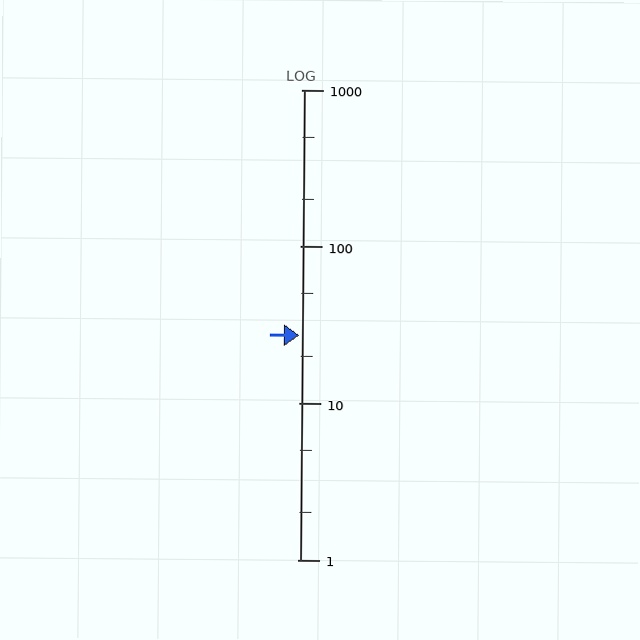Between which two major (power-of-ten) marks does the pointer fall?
The pointer is between 10 and 100.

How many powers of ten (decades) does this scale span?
The scale spans 3 decades, from 1 to 1000.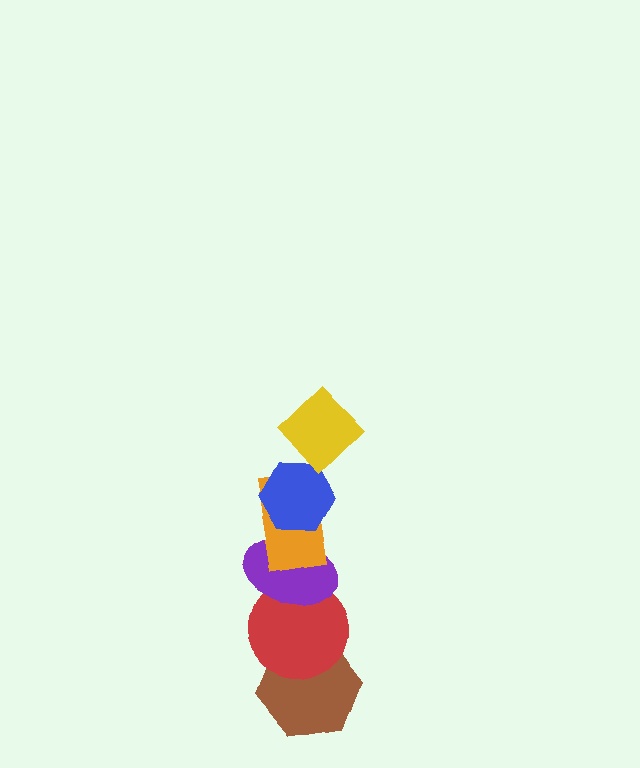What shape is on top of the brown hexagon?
The red circle is on top of the brown hexagon.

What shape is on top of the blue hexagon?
The yellow diamond is on top of the blue hexagon.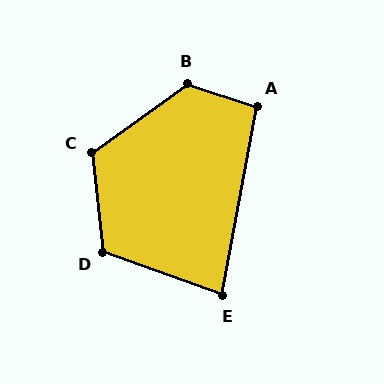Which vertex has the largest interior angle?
B, at approximately 127 degrees.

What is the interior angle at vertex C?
Approximately 119 degrees (obtuse).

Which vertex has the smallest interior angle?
E, at approximately 81 degrees.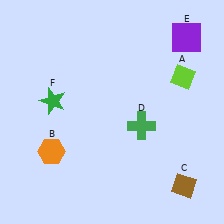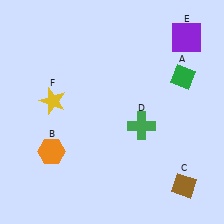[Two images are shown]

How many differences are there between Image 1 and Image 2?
There are 2 differences between the two images.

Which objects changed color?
A changed from lime to green. F changed from green to yellow.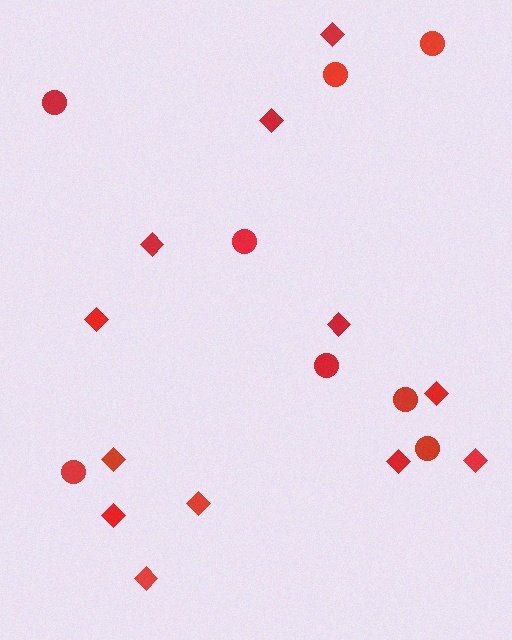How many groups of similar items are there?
There are 2 groups: one group of circles (8) and one group of diamonds (12).